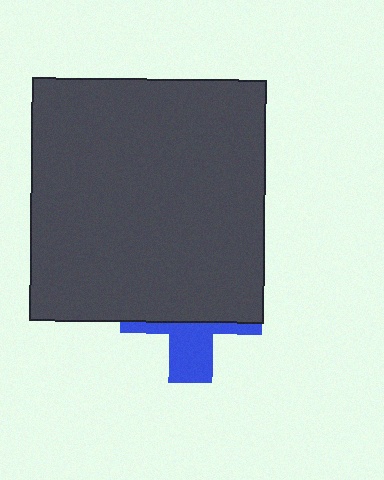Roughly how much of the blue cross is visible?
A small part of it is visible (roughly 34%).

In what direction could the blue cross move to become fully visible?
The blue cross could move down. That would shift it out from behind the dark gray rectangle entirely.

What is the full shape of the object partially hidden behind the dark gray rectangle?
The partially hidden object is a blue cross.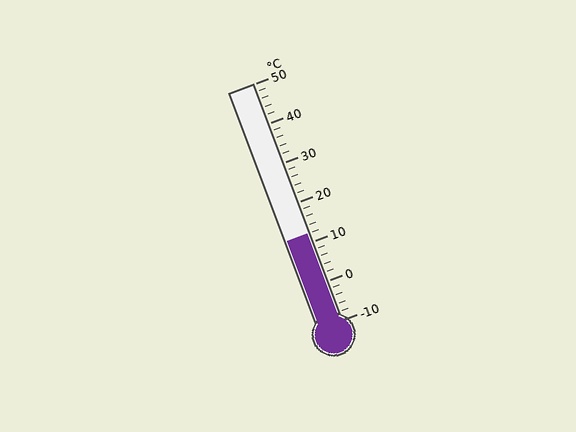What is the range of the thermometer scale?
The thermometer scale ranges from -10°C to 50°C.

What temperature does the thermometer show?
The thermometer shows approximately 12°C.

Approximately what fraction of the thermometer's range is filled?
The thermometer is filled to approximately 35% of its range.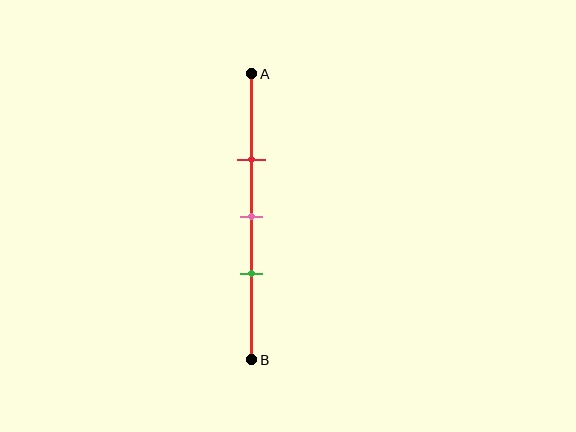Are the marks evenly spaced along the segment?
Yes, the marks are approximately evenly spaced.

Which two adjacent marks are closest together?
The pink and green marks are the closest adjacent pair.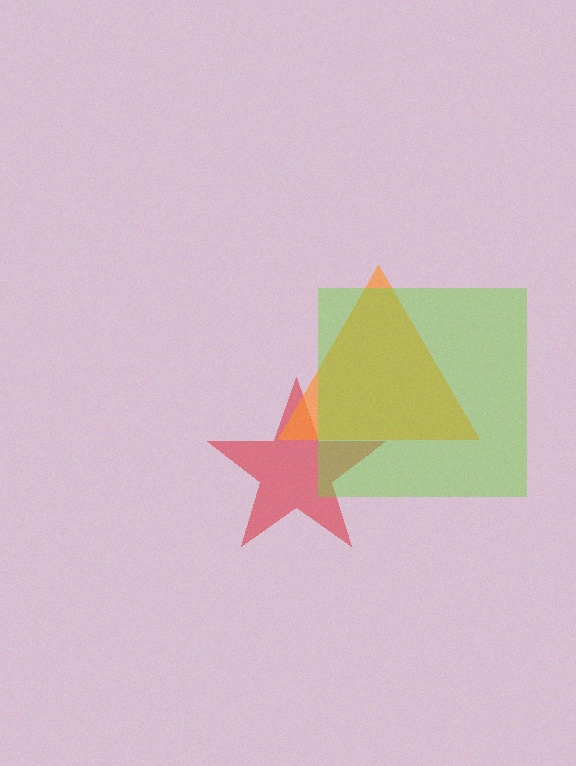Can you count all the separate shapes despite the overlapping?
Yes, there are 3 separate shapes.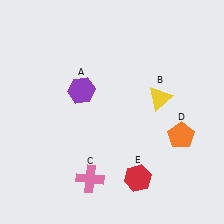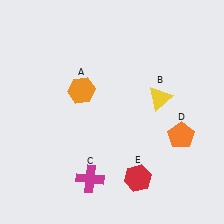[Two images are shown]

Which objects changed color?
A changed from purple to orange. C changed from pink to magenta.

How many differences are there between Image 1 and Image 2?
There are 2 differences between the two images.